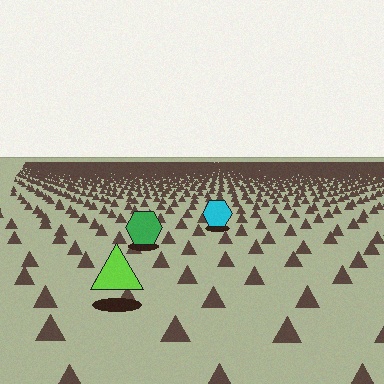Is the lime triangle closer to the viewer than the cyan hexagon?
Yes. The lime triangle is closer — you can tell from the texture gradient: the ground texture is coarser near it.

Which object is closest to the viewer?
The lime triangle is closest. The texture marks near it are larger and more spread out.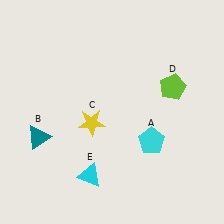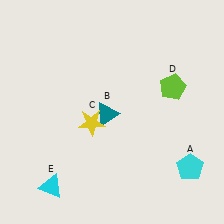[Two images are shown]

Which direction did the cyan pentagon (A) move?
The cyan pentagon (A) moved right.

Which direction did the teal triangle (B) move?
The teal triangle (B) moved right.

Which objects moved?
The objects that moved are: the cyan pentagon (A), the teal triangle (B), the cyan triangle (E).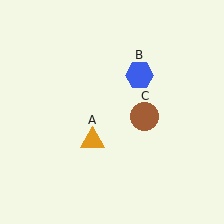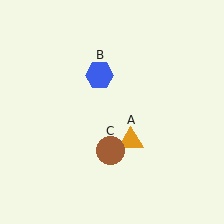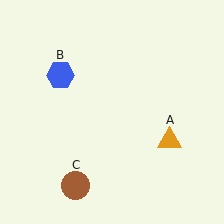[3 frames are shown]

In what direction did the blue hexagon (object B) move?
The blue hexagon (object B) moved left.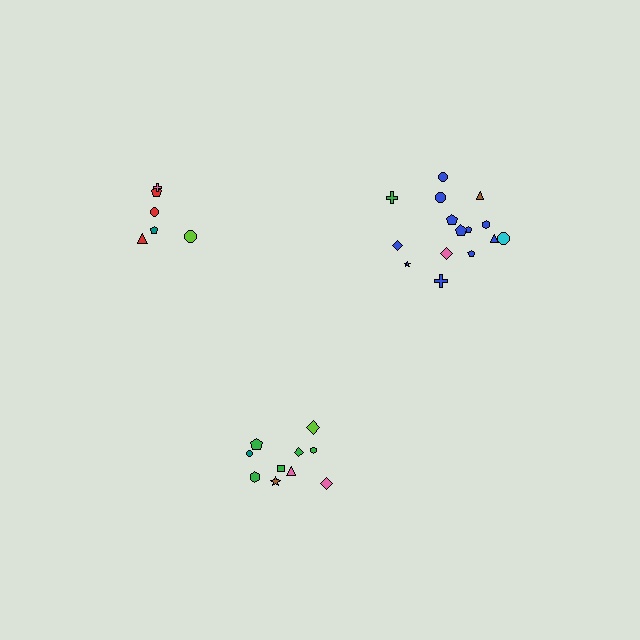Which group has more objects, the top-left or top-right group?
The top-right group.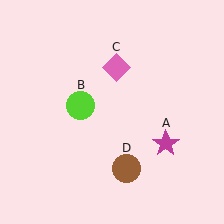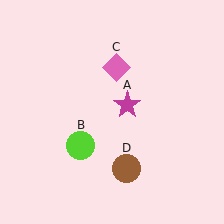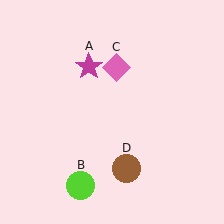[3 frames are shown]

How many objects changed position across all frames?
2 objects changed position: magenta star (object A), lime circle (object B).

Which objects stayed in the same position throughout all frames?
Pink diamond (object C) and brown circle (object D) remained stationary.